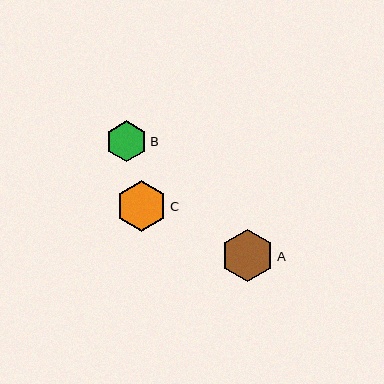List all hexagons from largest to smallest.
From largest to smallest: A, C, B.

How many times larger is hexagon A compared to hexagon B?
Hexagon A is approximately 1.3 times the size of hexagon B.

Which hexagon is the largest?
Hexagon A is the largest with a size of approximately 53 pixels.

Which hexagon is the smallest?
Hexagon B is the smallest with a size of approximately 41 pixels.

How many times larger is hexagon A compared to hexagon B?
Hexagon A is approximately 1.3 times the size of hexagon B.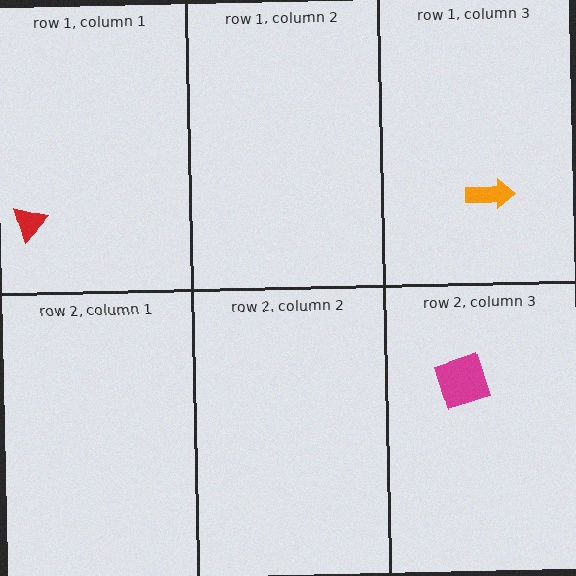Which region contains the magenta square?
The row 2, column 3 region.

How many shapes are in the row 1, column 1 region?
1.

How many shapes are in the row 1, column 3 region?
1.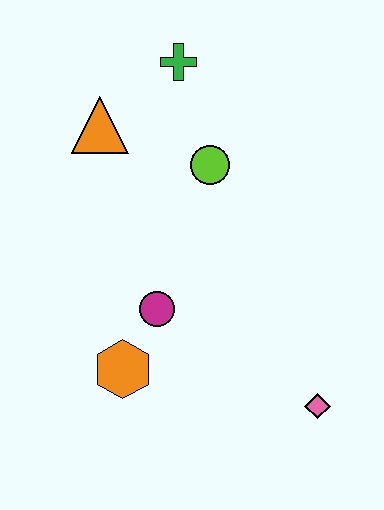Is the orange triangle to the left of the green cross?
Yes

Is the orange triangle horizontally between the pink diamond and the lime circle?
No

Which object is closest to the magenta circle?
The orange hexagon is closest to the magenta circle.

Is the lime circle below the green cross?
Yes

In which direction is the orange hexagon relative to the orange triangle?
The orange hexagon is below the orange triangle.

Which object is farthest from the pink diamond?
The green cross is farthest from the pink diamond.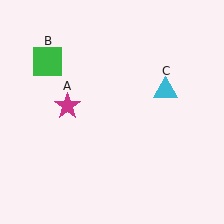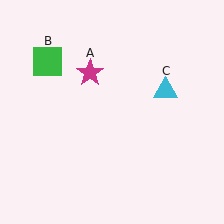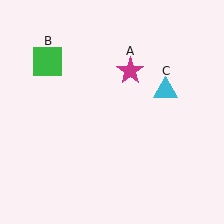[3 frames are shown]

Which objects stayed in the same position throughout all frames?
Green square (object B) and cyan triangle (object C) remained stationary.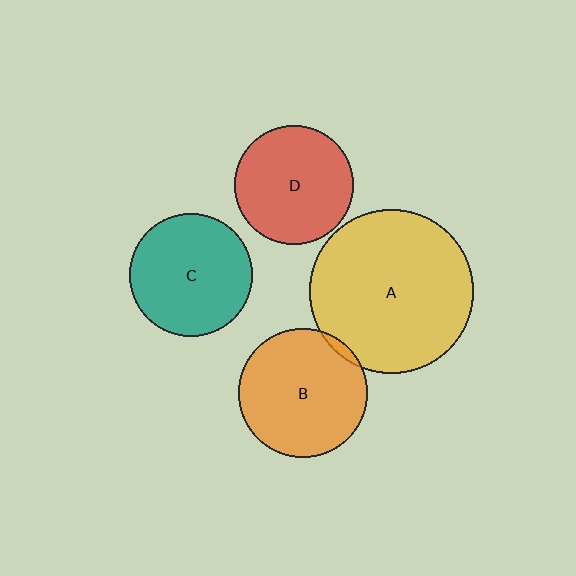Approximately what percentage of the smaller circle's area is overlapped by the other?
Approximately 5%.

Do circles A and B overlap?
Yes.